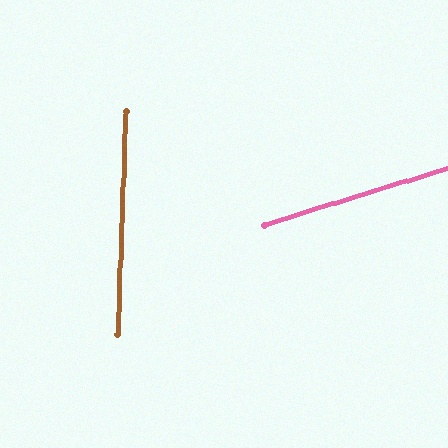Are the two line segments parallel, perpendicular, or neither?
Neither parallel nor perpendicular — they differ by about 71°.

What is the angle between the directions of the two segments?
Approximately 71 degrees.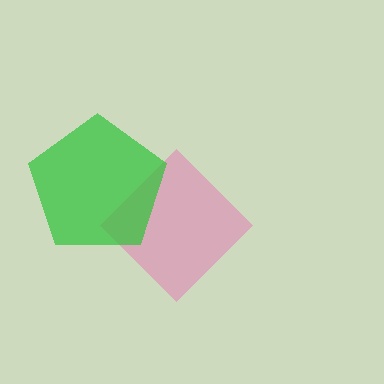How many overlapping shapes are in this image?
There are 2 overlapping shapes in the image.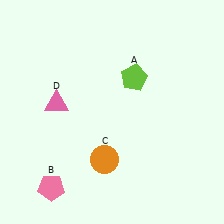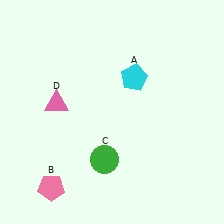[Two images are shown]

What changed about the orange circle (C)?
In Image 1, C is orange. In Image 2, it changed to green.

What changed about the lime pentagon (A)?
In Image 1, A is lime. In Image 2, it changed to cyan.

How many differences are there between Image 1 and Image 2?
There are 2 differences between the two images.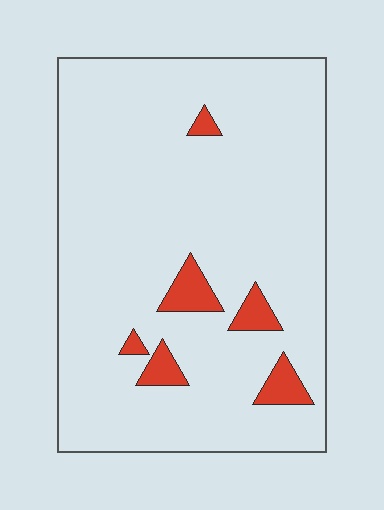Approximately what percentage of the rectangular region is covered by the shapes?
Approximately 5%.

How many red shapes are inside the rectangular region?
6.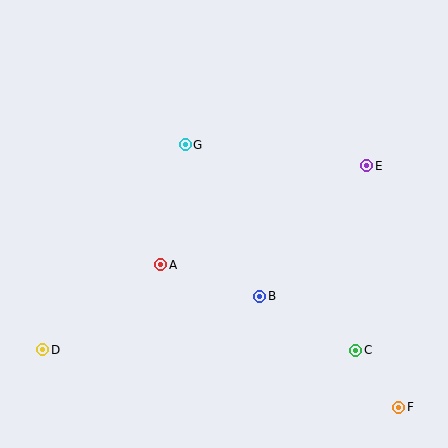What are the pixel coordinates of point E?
Point E is at (367, 166).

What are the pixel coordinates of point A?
Point A is at (161, 265).